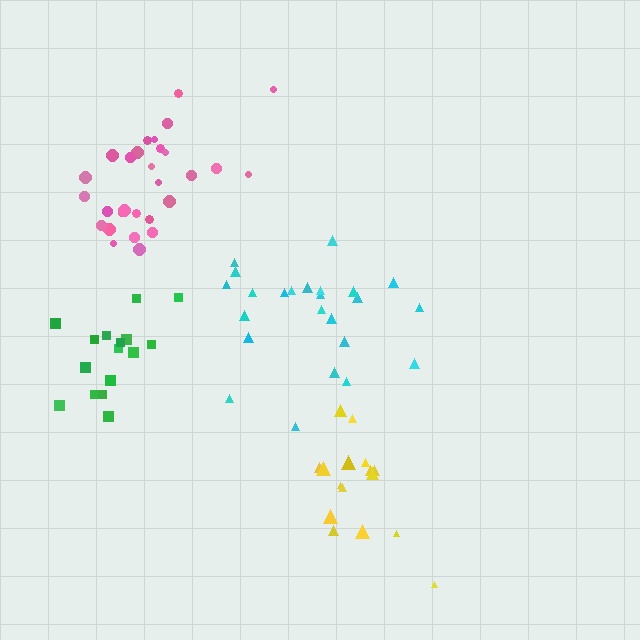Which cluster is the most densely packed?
Green.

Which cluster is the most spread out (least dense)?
Yellow.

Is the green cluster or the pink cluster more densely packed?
Green.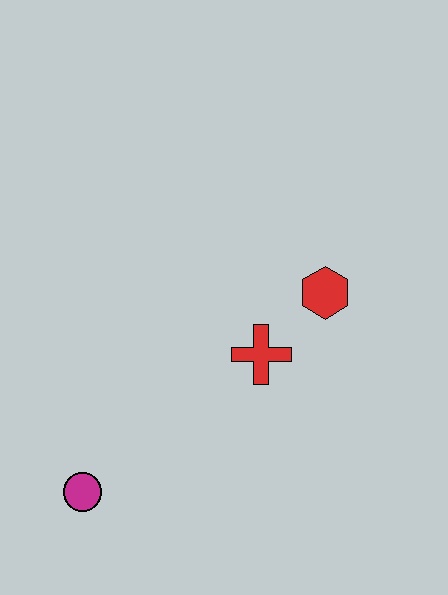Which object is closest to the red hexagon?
The red cross is closest to the red hexagon.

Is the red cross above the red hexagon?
No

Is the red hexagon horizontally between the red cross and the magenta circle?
No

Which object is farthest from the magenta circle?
The red hexagon is farthest from the magenta circle.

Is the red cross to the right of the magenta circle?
Yes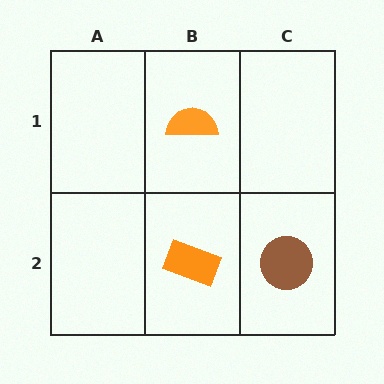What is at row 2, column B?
An orange rectangle.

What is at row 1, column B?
An orange semicircle.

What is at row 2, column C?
A brown circle.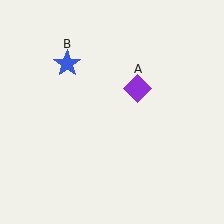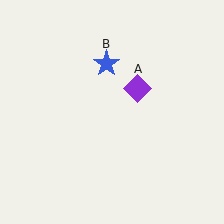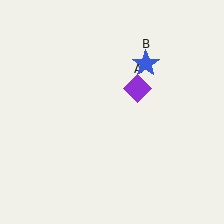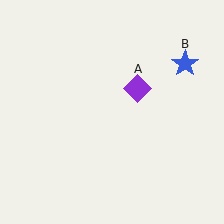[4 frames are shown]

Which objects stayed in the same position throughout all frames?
Purple diamond (object A) remained stationary.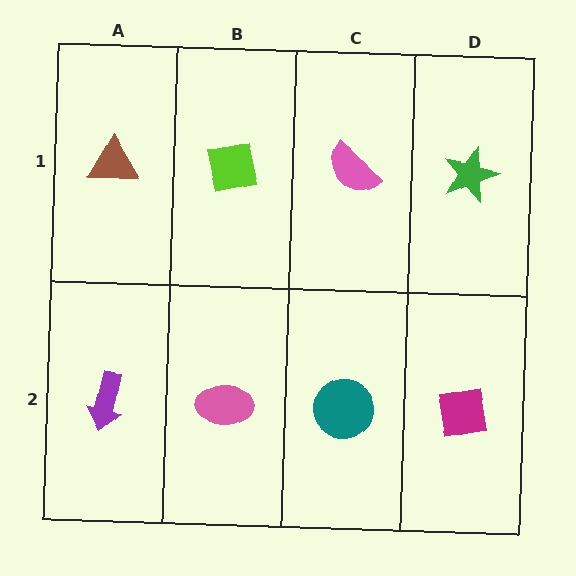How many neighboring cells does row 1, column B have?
3.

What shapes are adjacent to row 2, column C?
A pink semicircle (row 1, column C), a pink ellipse (row 2, column B), a magenta square (row 2, column D).